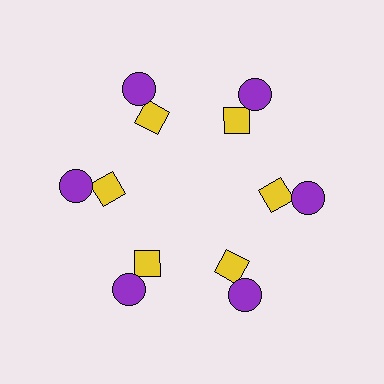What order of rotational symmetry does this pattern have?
This pattern has 6-fold rotational symmetry.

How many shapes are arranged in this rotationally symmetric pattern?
There are 12 shapes, arranged in 6 groups of 2.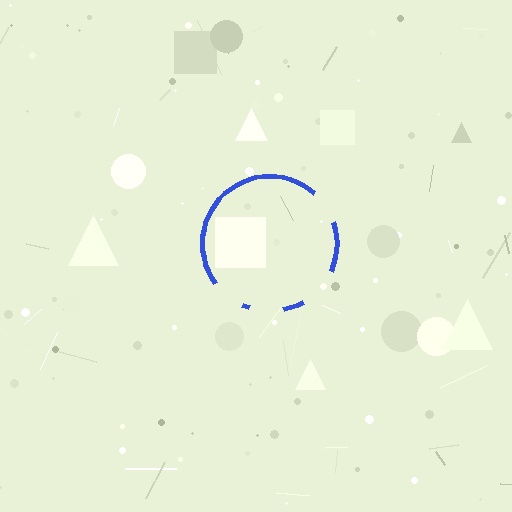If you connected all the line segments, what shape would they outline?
They would outline a circle.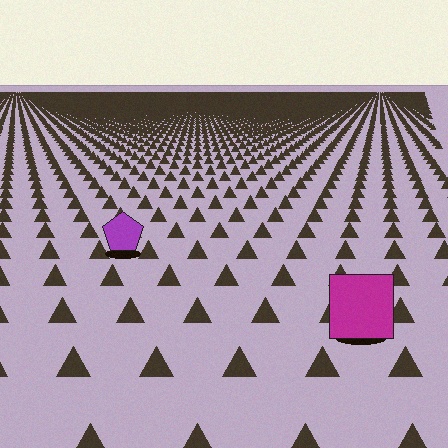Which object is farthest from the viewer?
The purple pentagon is farthest from the viewer. It appears smaller and the ground texture around it is denser.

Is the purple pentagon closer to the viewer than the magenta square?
No. The magenta square is closer — you can tell from the texture gradient: the ground texture is coarser near it.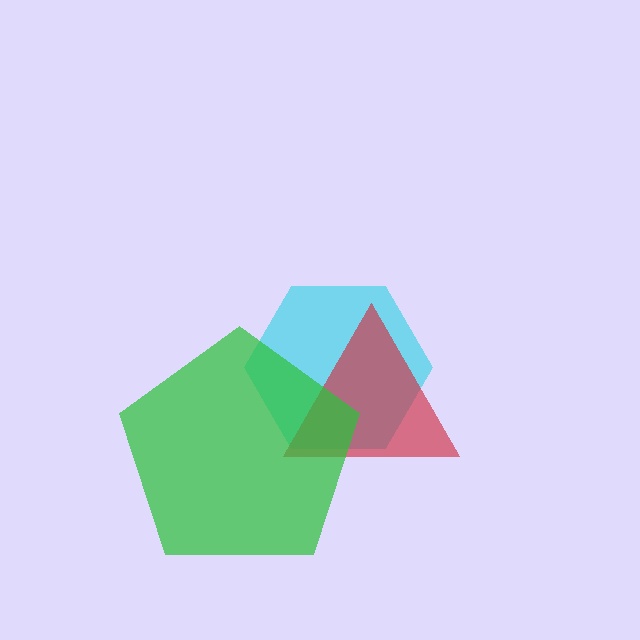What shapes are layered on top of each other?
The layered shapes are: a cyan hexagon, a red triangle, a green pentagon.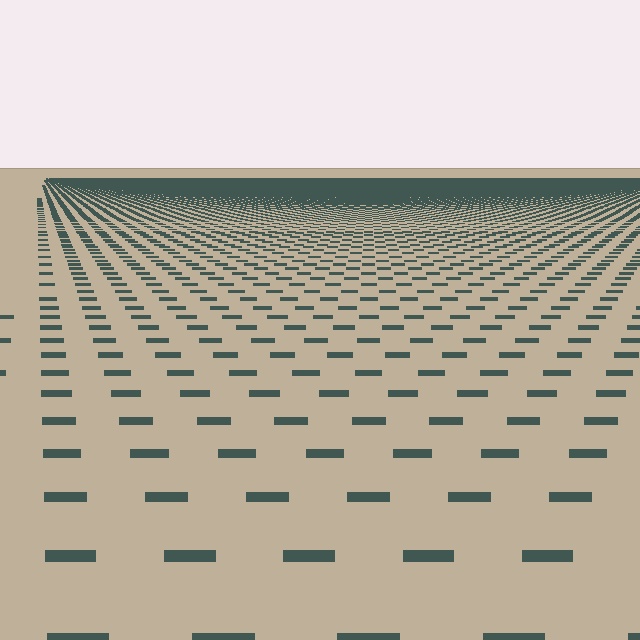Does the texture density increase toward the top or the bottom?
Density increases toward the top.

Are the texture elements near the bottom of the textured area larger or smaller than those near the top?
Larger. Near the bottom, elements are closer to the viewer and appear at a bigger on-screen size.